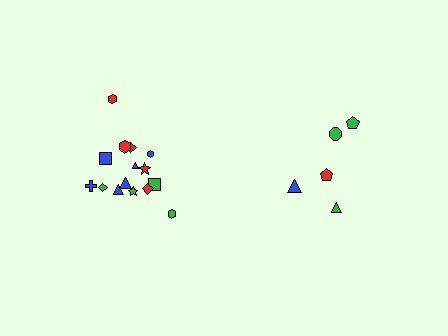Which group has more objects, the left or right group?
The left group.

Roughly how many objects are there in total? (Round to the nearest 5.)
Roughly 20 objects in total.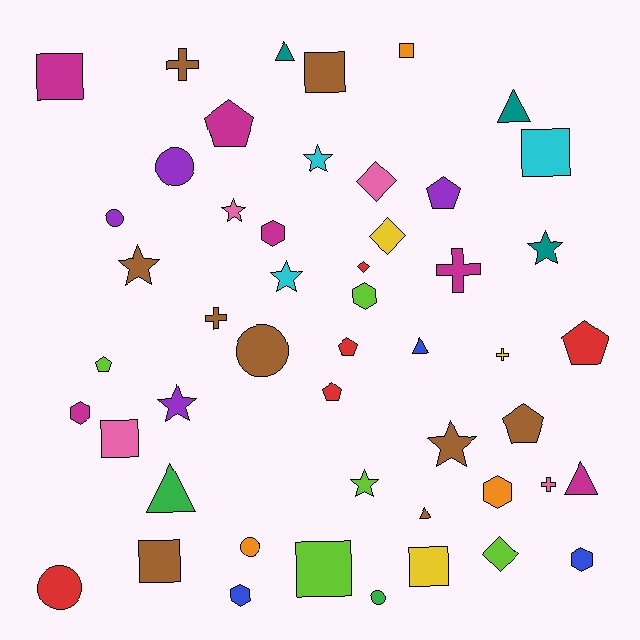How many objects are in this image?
There are 50 objects.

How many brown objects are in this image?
There are 9 brown objects.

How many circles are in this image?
There are 6 circles.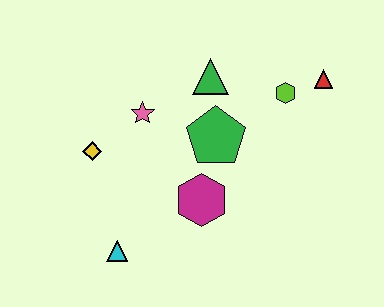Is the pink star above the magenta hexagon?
Yes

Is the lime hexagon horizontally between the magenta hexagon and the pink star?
No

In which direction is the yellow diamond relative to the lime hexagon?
The yellow diamond is to the left of the lime hexagon.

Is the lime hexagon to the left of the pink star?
No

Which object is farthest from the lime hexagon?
The cyan triangle is farthest from the lime hexagon.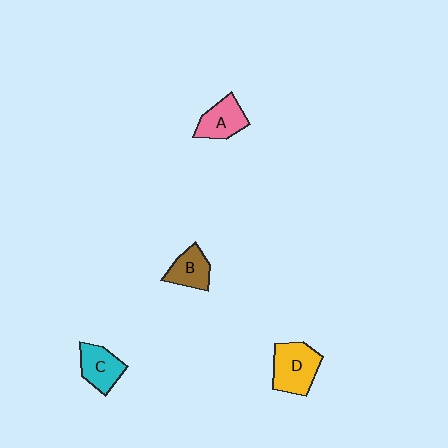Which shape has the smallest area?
Shape B (brown).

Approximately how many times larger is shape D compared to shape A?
Approximately 1.3 times.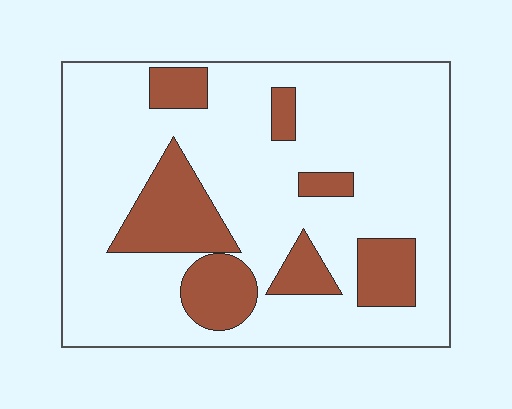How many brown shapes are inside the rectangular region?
7.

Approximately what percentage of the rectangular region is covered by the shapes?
Approximately 20%.